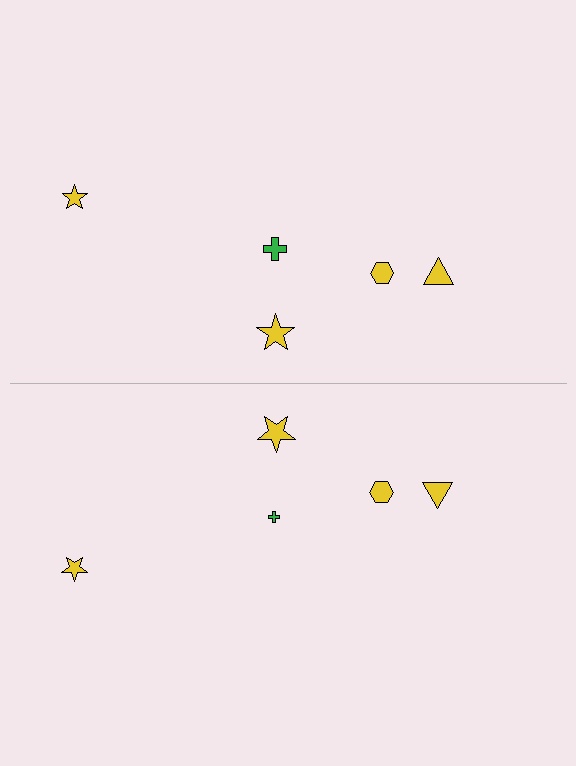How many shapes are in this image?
There are 10 shapes in this image.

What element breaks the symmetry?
The green cross on the bottom side has a different size than its mirror counterpart.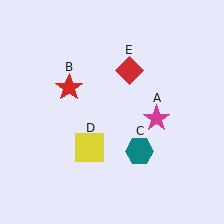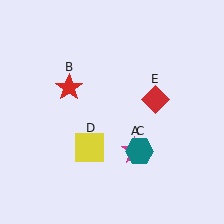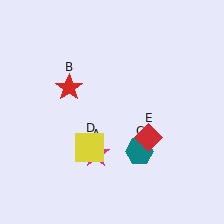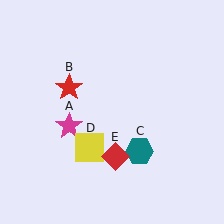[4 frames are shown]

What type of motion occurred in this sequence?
The magenta star (object A), red diamond (object E) rotated clockwise around the center of the scene.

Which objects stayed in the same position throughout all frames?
Red star (object B) and teal hexagon (object C) and yellow square (object D) remained stationary.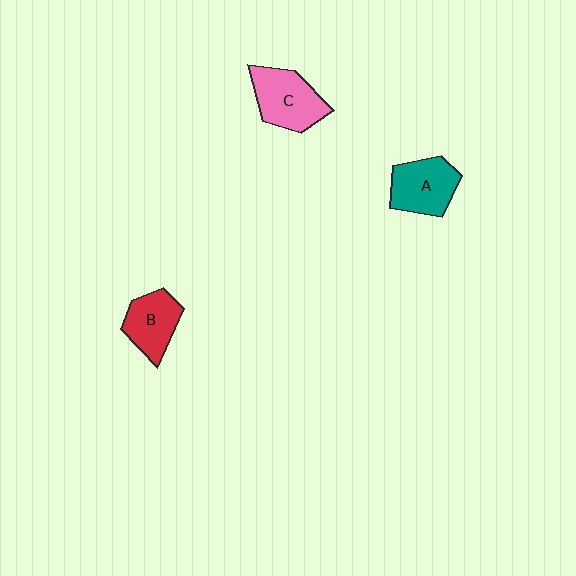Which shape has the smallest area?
Shape B (red).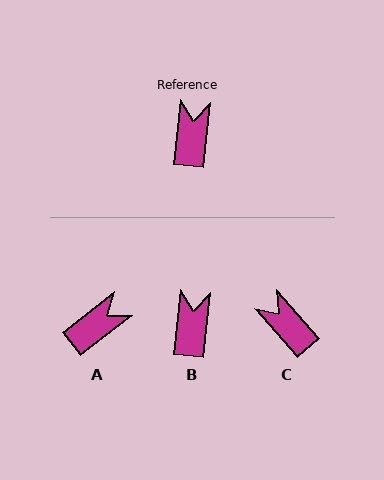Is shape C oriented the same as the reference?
No, it is off by about 47 degrees.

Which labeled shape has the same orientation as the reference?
B.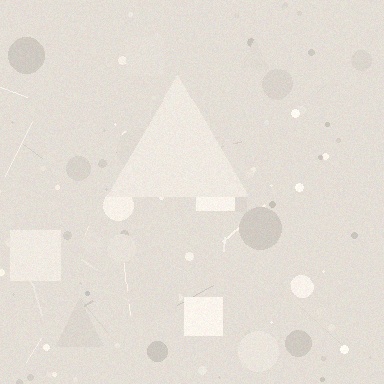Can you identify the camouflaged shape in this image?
The camouflaged shape is a triangle.